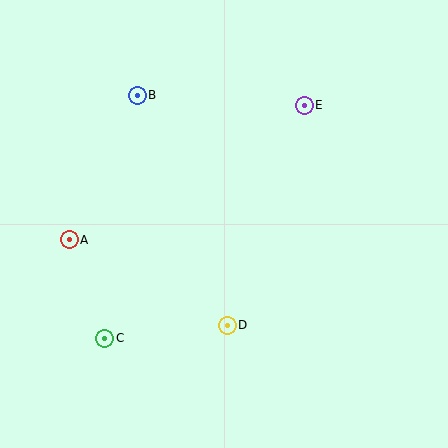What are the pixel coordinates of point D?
Point D is at (227, 325).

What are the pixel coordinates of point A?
Point A is at (69, 240).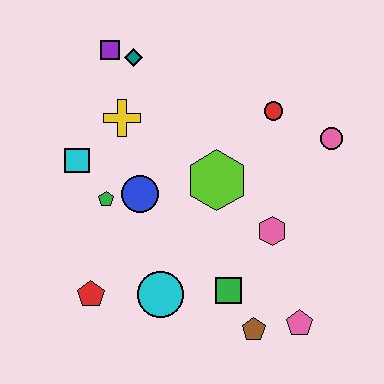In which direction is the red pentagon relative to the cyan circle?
The red pentagon is to the left of the cyan circle.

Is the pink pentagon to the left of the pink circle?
Yes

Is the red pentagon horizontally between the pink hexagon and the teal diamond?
No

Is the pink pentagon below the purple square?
Yes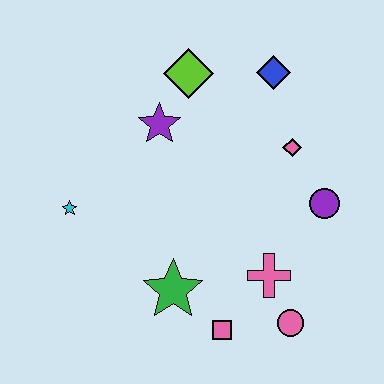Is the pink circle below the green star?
Yes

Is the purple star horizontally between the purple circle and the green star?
No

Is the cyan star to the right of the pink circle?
No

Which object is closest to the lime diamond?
The purple star is closest to the lime diamond.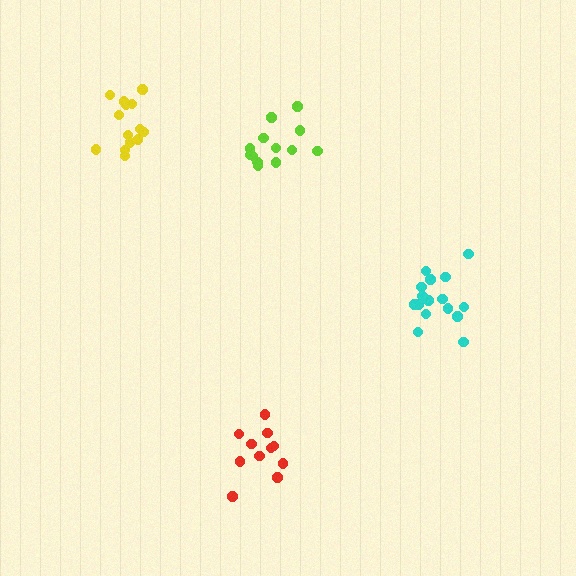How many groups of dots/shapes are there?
There are 4 groups.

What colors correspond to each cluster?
The clusters are colored: cyan, red, lime, yellow.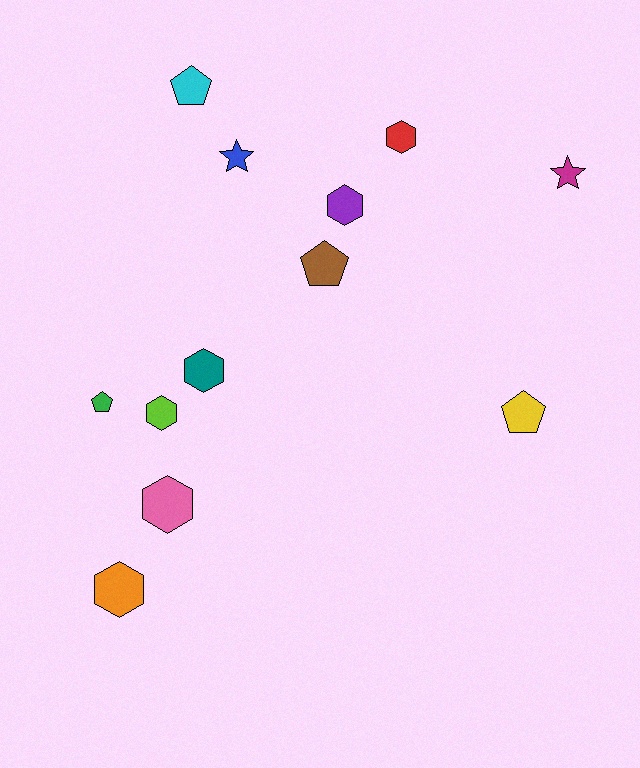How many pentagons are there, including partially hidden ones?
There are 4 pentagons.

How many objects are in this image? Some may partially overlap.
There are 12 objects.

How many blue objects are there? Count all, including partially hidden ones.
There is 1 blue object.